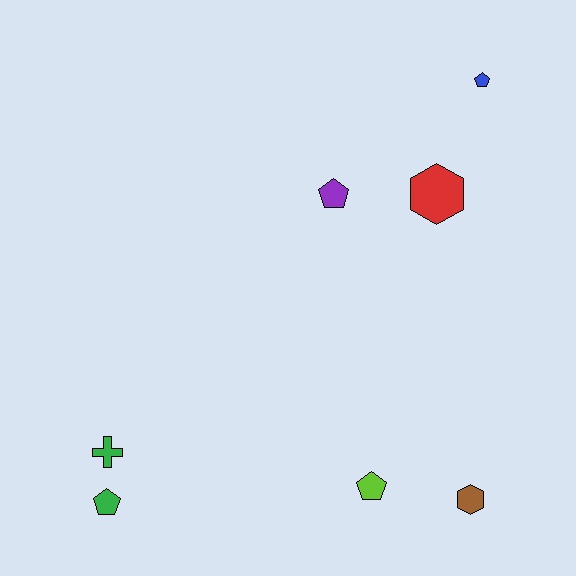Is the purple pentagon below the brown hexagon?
No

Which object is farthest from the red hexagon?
The green pentagon is farthest from the red hexagon.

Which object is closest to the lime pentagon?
The brown hexagon is closest to the lime pentagon.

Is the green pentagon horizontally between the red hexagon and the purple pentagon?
No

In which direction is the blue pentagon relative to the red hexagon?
The blue pentagon is above the red hexagon.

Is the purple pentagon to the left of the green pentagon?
No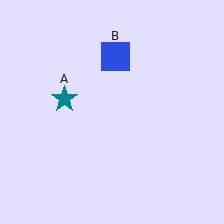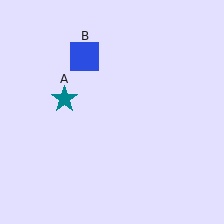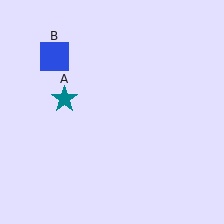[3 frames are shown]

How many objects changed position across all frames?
1 object changed position: blue square (object B).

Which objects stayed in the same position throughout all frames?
Teal star (object A) remained stationary.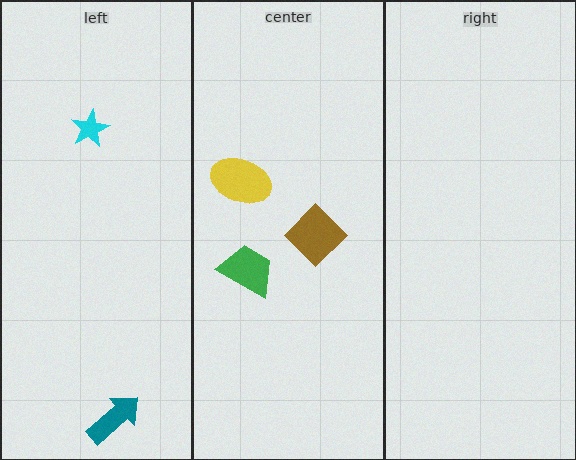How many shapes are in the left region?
2.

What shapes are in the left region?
The teal arrow, the cyan star.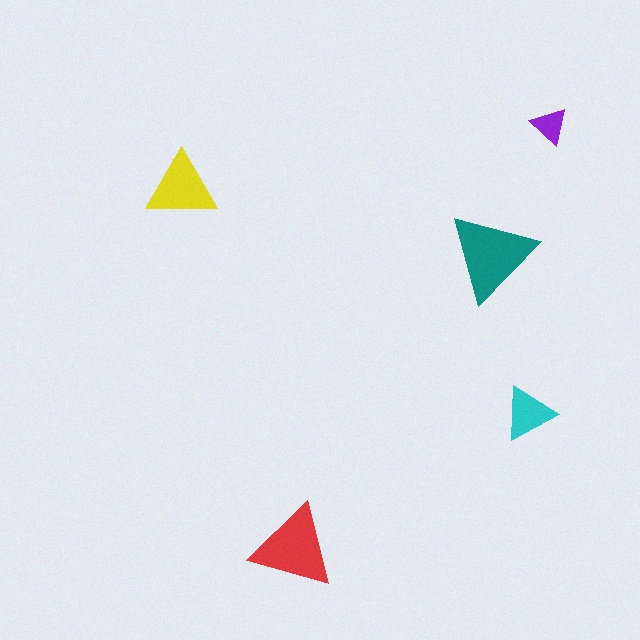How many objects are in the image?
There are 5 objects in the image.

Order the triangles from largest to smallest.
the teal one, the red one, the yellow one, the cyan one, the purple one.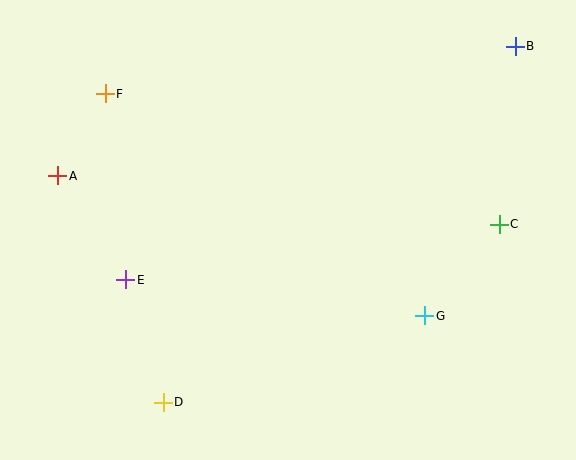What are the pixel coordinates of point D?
Point D is at (163, 402).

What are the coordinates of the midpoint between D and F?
The midpoint between D and F is at (134, 248).